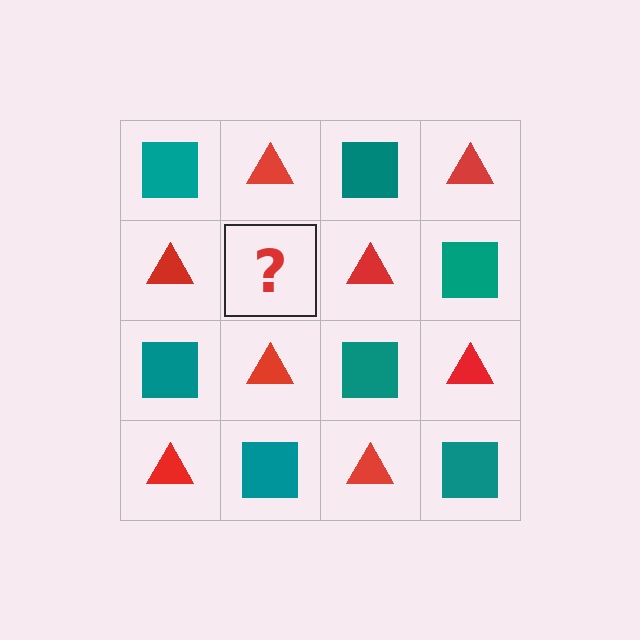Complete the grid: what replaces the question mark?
The question mark should be replaced with a teal square.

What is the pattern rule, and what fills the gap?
The rule is that it alternates teal square and red triangle in a checkerboard pattern. The gap should be filled with a teal square.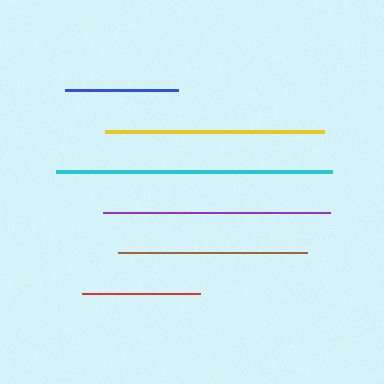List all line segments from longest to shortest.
From longest to shortest: cyan, purple, yellow, brown, red, blue.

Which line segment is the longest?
The cyan line is the longest at approximately 275 pixels.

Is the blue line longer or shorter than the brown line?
The brown line is longer than the blue line.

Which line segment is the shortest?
The blue line is the shortest at approximately 113 pixels.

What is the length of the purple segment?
The purple segment is approximately 227 pixels long.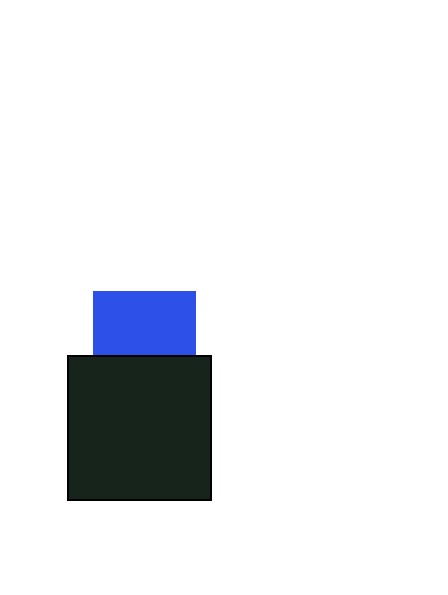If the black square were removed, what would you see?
You would see the complete blue square.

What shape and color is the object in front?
The object in front is a black square.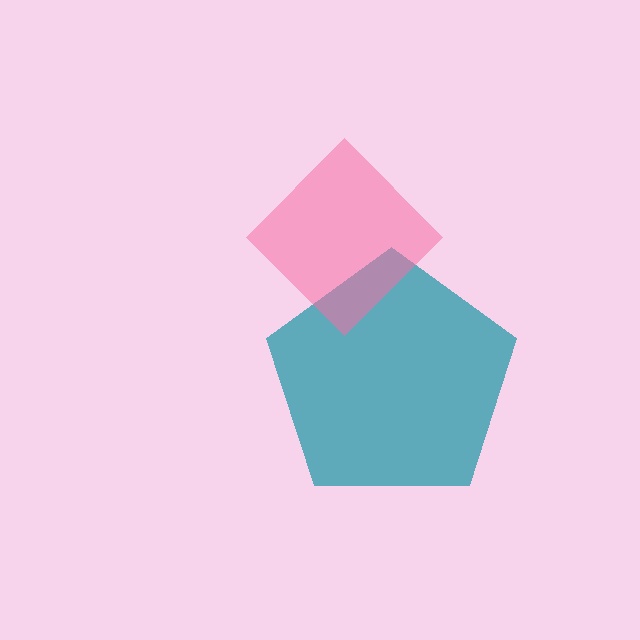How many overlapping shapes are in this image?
There are 2 overlapping shapes in the image.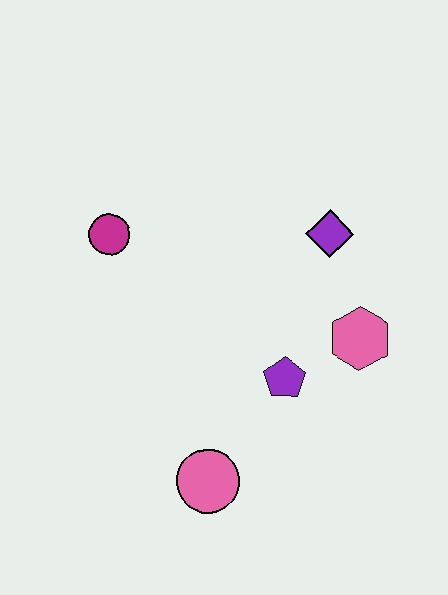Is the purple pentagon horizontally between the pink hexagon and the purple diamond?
No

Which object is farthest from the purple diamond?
The pink circle is farthest from the purple diamond.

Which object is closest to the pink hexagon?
The purple pentagon is closest to the pink hexagon.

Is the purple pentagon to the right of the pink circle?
Yes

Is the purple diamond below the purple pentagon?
No